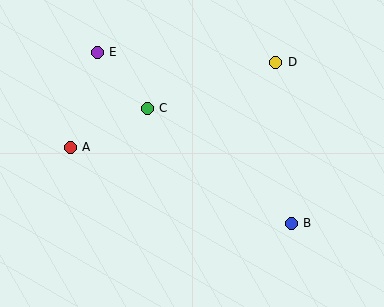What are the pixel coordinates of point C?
Point C is at (147, 108).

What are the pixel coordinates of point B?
Point B is at (291, 223).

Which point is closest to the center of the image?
Point C at (147, 108) is closest to the center.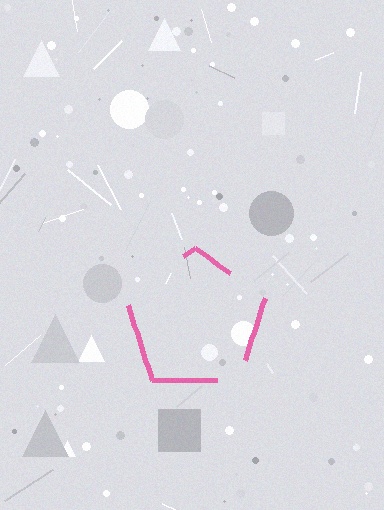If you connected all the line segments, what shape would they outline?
They would outline a pentagon.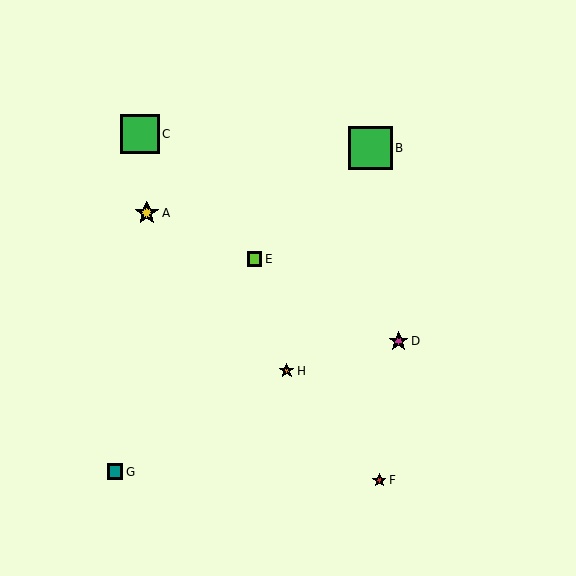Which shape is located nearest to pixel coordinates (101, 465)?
The teal square (labeled G) at (115, 472) is nearest to that location.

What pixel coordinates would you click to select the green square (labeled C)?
Click at (140, 134) to select the green square C.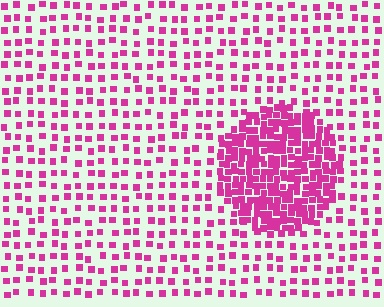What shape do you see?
I see a circle.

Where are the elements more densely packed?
The elements are more densely packed inside the circle boundary.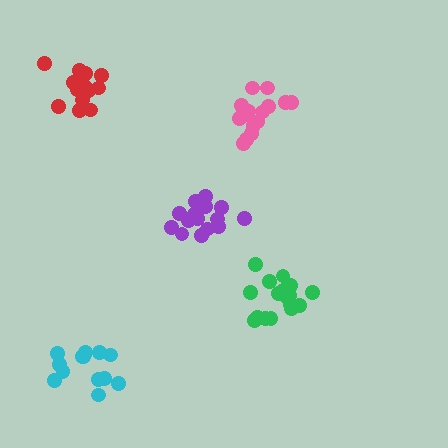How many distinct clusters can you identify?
There are 5 distinct clusters.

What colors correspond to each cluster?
The clusters are colored: pink, purple, red, cyan, green.